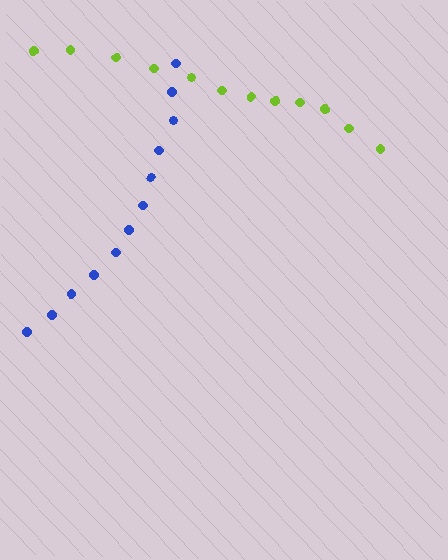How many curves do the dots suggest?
There are 2 distinct paths.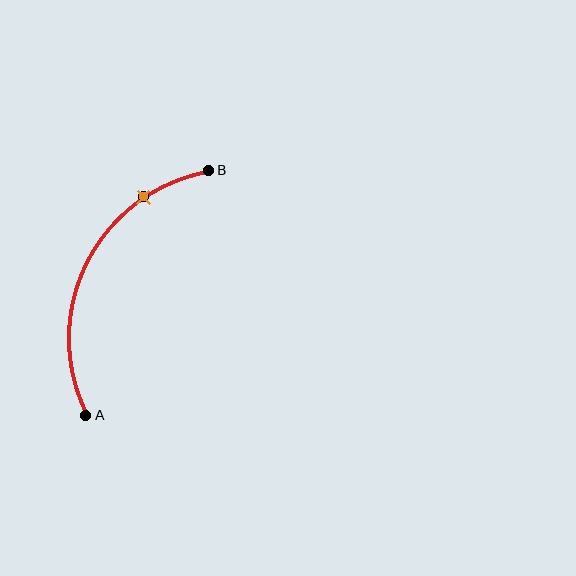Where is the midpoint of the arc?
The arc midpoint is the point on the curve farthest from the straight line joining A and B. It sits to the left of that line.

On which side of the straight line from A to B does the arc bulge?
The arc bulges to the left of the straight line connecting A and B.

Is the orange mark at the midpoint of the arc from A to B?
No. The orange mark lies on the arc but is closer to endpoint B. The arc midpoint would be at the point on the curve equidistant along the arc from both A and B.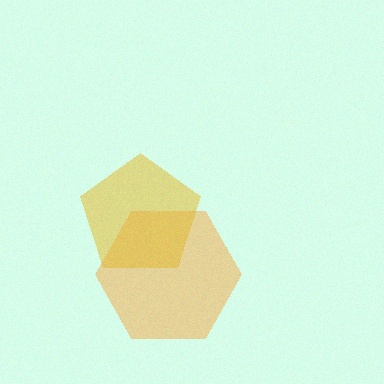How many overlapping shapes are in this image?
There are 2 overlapping shapes in the image.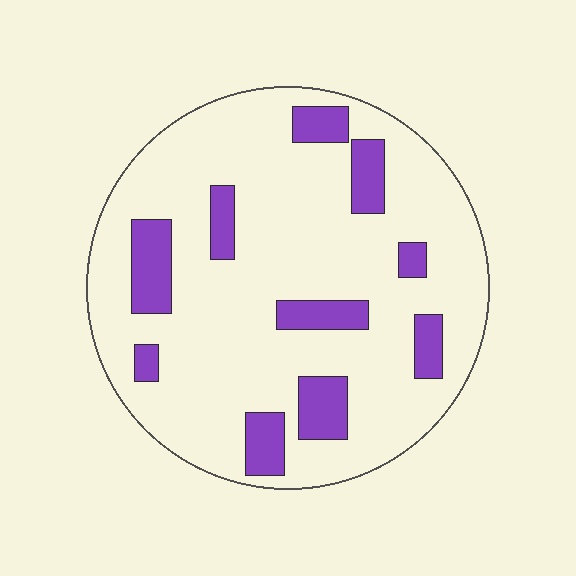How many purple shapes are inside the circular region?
10.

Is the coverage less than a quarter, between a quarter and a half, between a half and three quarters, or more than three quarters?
Less than a quarter.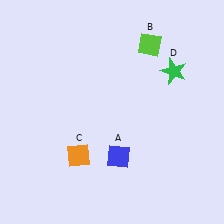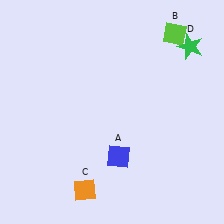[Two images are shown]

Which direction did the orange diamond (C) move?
The orange diamond (C) moved down.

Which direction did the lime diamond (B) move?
The lime diamond (B) moved right.